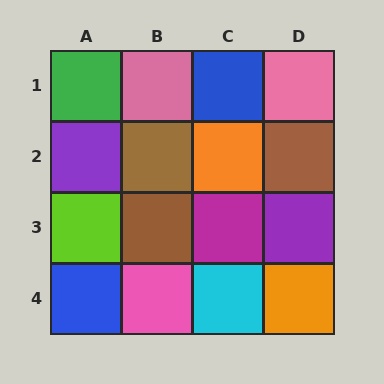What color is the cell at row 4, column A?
Blue.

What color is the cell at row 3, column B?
Brown.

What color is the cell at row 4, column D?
Orange.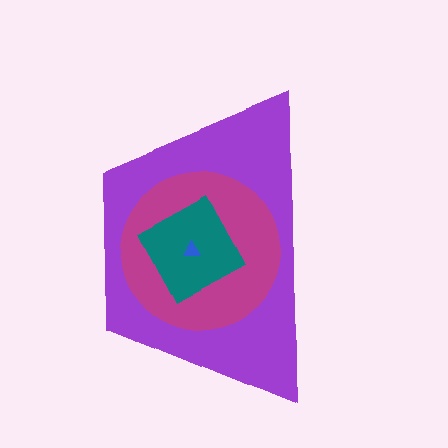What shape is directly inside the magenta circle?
The teal square.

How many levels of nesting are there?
4.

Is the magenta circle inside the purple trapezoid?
Yes.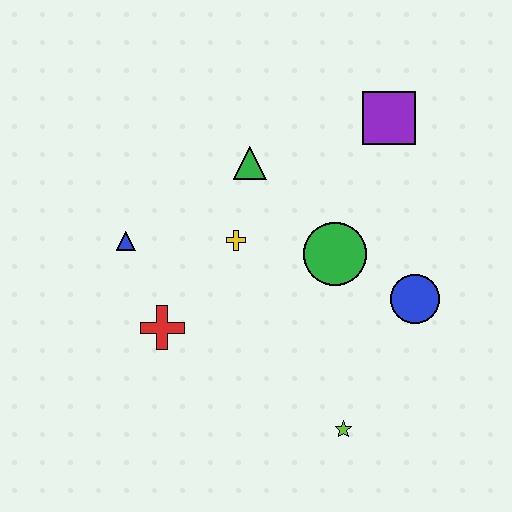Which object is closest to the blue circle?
The green circle is closest to the blue circle.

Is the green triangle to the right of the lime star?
No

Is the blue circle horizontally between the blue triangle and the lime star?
No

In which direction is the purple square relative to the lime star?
The purple square is above the lime star.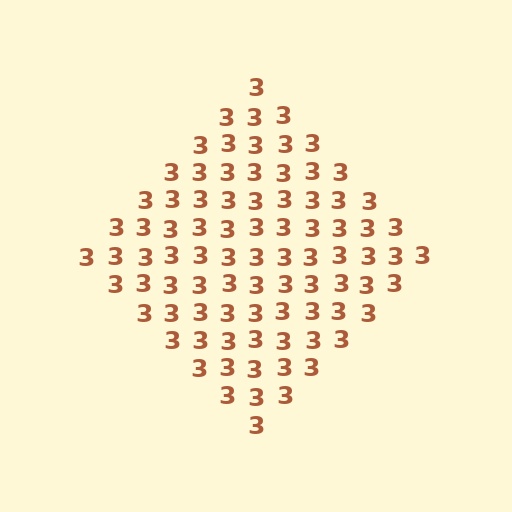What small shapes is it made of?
It is made of small digit 3's.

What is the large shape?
The large shape is a diamond.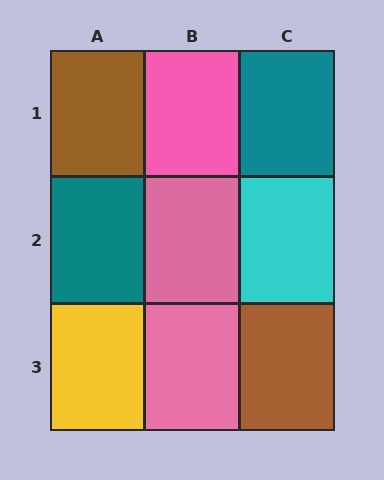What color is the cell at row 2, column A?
Teal.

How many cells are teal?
2 cells are teal.